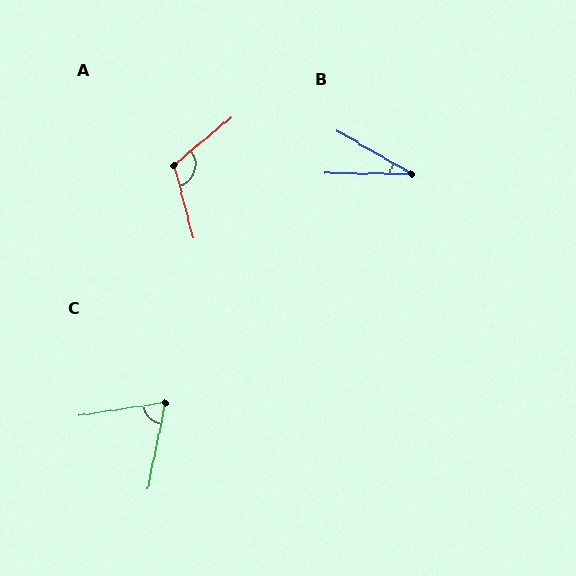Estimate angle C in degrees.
Approximately 70 degrees.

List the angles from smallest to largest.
B (29°), C (70°), A (115°).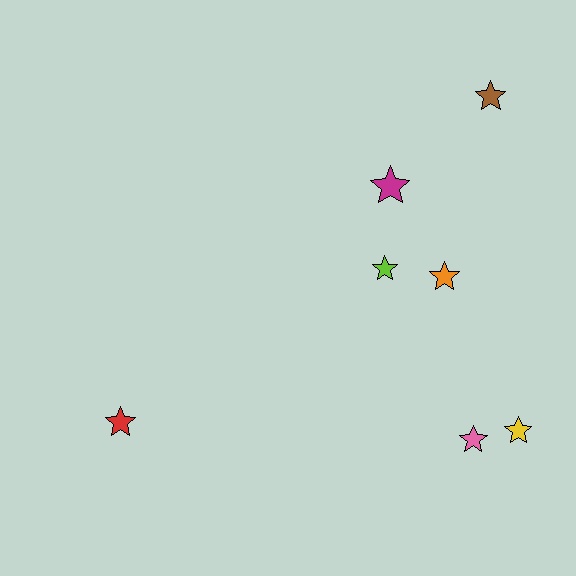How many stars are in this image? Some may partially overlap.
There are 7 stars.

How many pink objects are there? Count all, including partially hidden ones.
There is 1 pink object.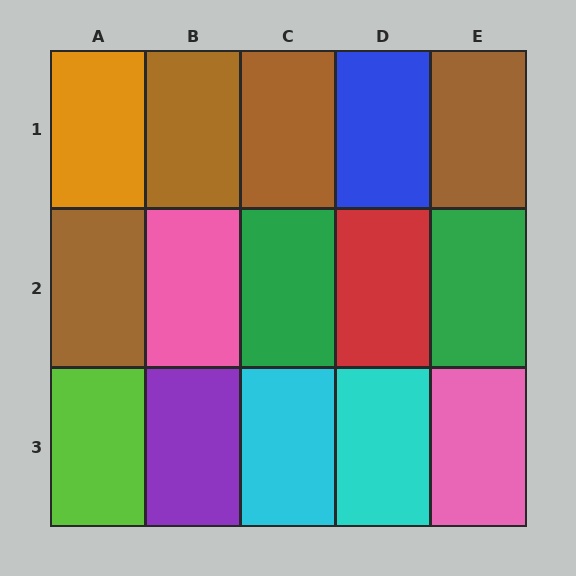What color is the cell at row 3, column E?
Pink.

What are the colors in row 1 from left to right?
Orange, brown, brown, blue, brown.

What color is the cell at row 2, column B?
Pink.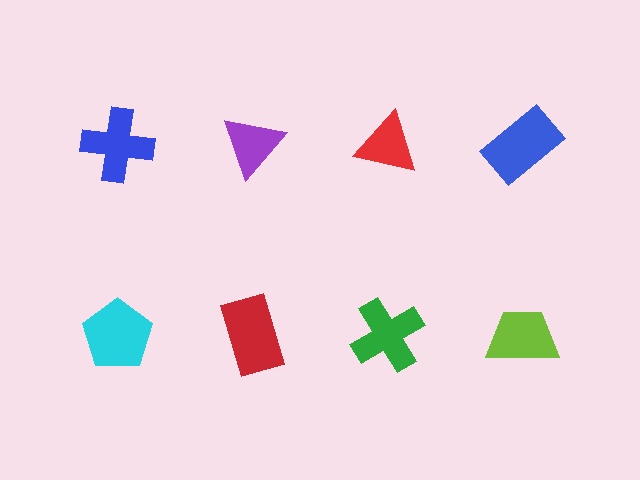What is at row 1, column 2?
A purple triangle.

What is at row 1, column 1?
A blue cross.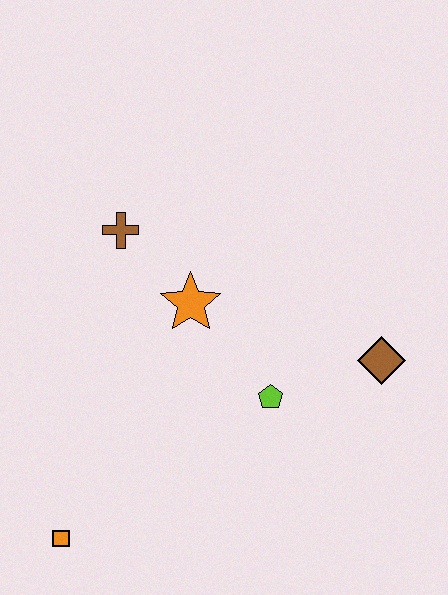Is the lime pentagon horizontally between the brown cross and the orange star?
No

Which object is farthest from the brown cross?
The orange square is farthest from the brown cross.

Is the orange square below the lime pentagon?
Yes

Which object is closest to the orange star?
The brown cross is closest to the orange star.